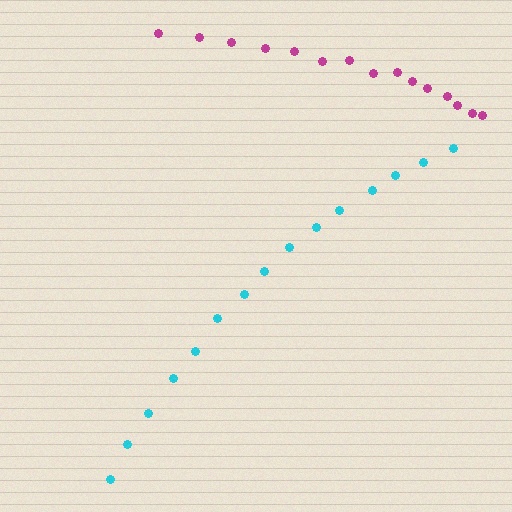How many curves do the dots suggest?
There are 2 distinct paths.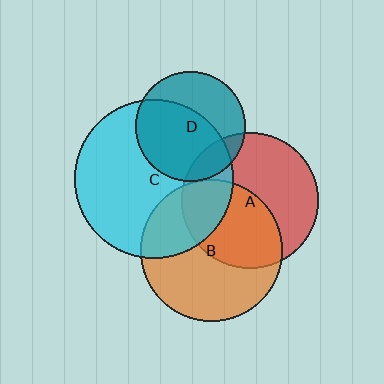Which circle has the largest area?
Circle C (cyan).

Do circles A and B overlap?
Yes.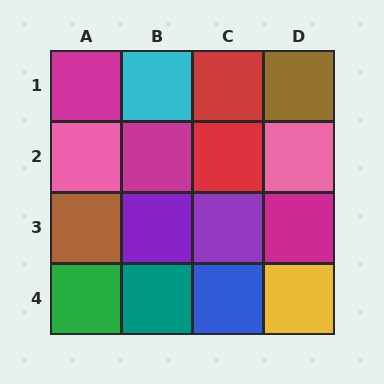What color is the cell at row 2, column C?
Red.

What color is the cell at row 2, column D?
Pink.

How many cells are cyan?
1 cell is cyan.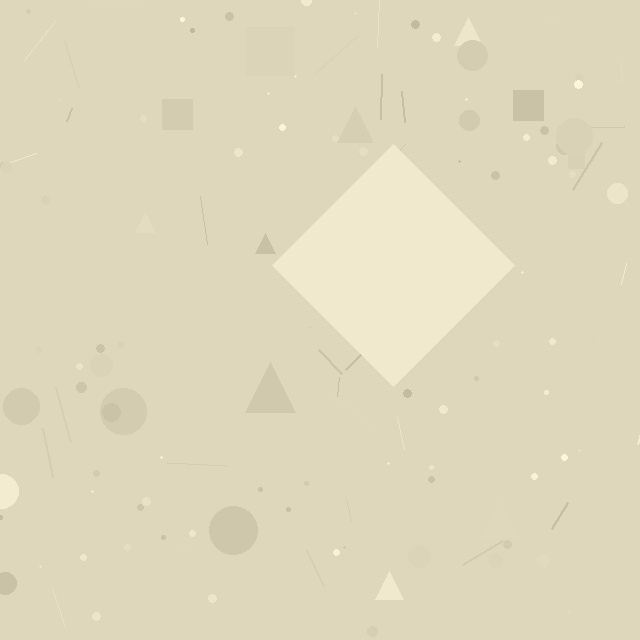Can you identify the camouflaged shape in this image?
The camouflaged shape is a diamond.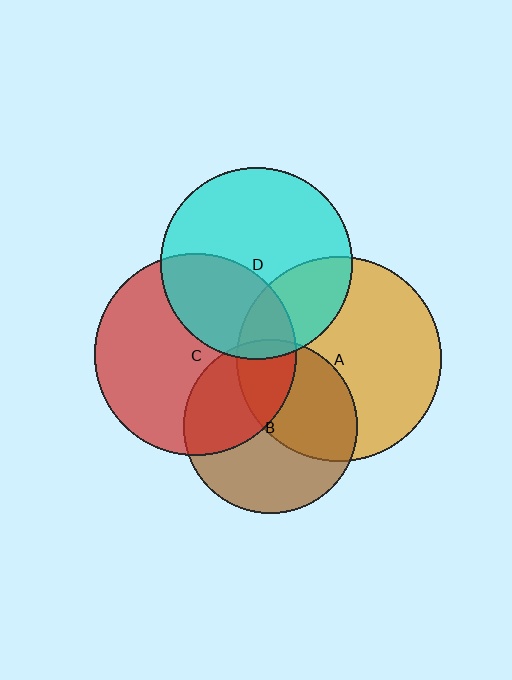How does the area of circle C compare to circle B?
Approximately 1.4 times.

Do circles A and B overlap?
Yes.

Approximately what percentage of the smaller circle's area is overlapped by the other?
Approximately 45%.